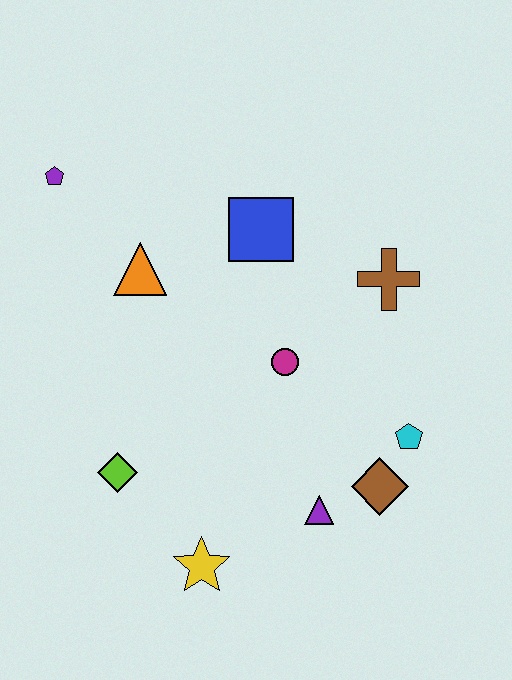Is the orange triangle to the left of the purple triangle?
Yes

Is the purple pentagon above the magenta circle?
Yes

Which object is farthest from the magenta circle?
The purple pentagon is farthest from the magenta circle.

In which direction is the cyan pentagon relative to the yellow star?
The cyan pentagon is to the right of the yellow star.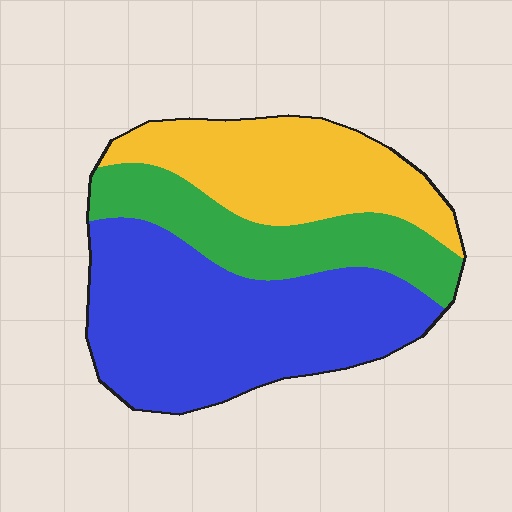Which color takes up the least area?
Green, at roughly 25%.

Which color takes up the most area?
Blue, at roughly 50%.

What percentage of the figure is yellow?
Yellow covers about 30% of the figure.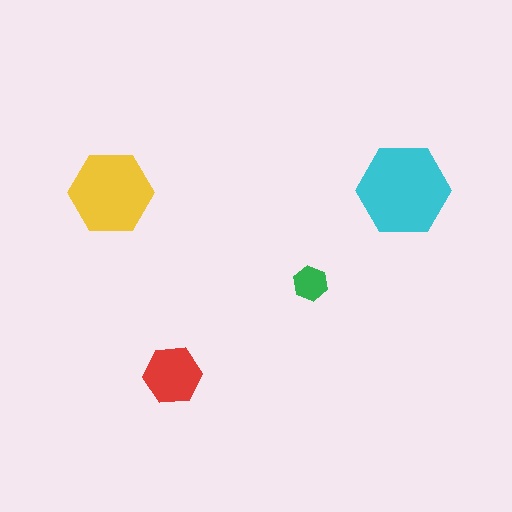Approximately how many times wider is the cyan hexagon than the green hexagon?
About 2.5 times wider.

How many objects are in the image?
There are 4 objects in the image.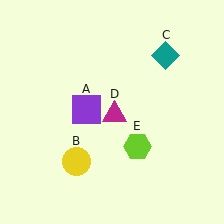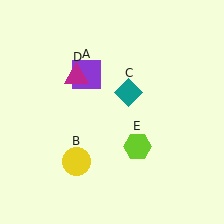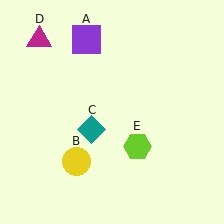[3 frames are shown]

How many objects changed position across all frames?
3 objects changed position: purple square (object A), teal diamond (object C), magenta triangle (object D).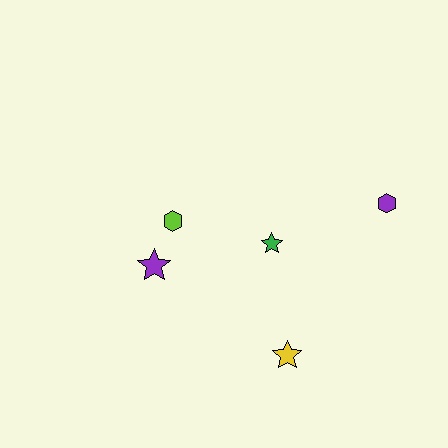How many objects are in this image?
There are 5 objects.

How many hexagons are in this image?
There are 2 hexagons.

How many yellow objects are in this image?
There is 1 yellow object.